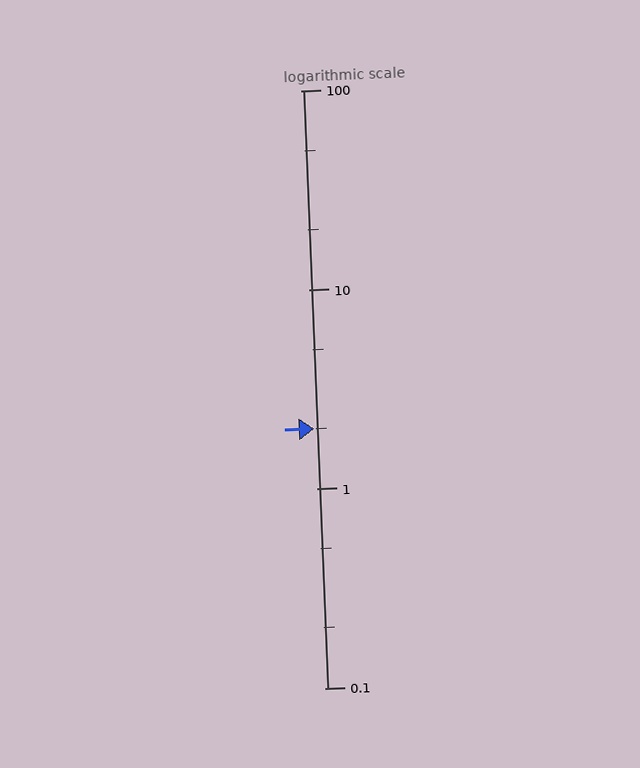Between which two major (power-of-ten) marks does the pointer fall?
The pointer is between 1 and 10.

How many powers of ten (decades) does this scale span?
The scale spans 3 decades, from 0.1 to 100.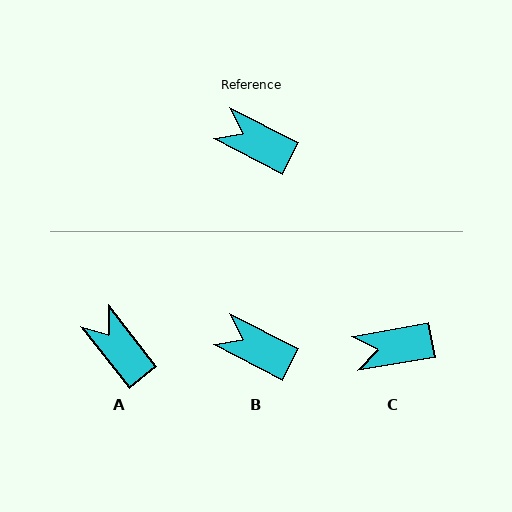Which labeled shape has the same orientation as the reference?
B.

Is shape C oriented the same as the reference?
No, it is off by about 37 degrees.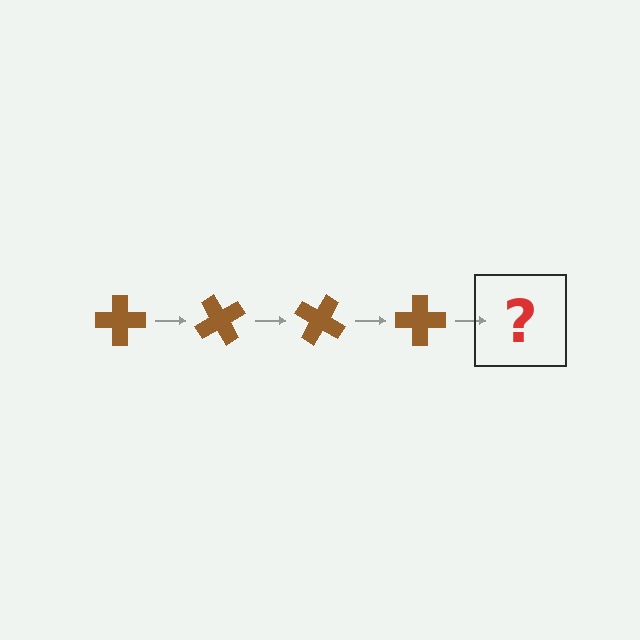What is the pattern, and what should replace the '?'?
The pattern is that the cross rotates 60 degrees each step. The '?' should be a brown cross rotated 240 degrees.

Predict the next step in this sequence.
The next step is a brown cross rotated 240 degrees.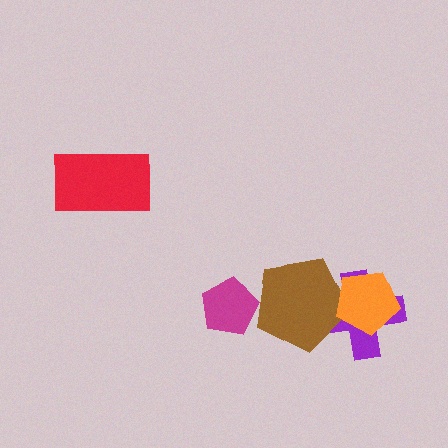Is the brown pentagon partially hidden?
Yes, it is partially covered by another shape.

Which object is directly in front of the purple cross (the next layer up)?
The brown pentagon is directly in front of the purple cross.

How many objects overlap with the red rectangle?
0 objects overlap with the red rectangle.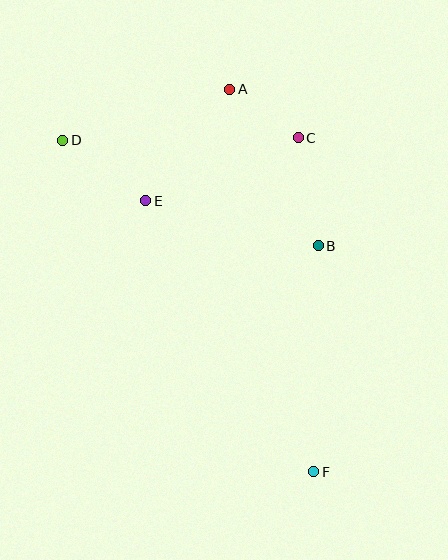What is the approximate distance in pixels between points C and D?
The distance between C and D is approximately 235 pixels.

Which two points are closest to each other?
Points A and C are closest to each other.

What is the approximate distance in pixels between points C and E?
The distance between C and E is approximately 166 pixels.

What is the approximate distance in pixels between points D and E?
The distance between D and E is approximately 102 pixels.